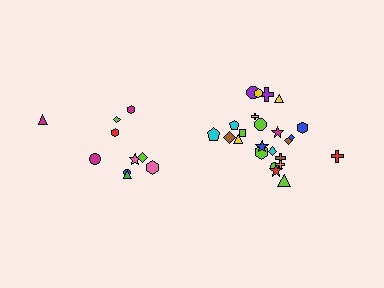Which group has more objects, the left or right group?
The right group.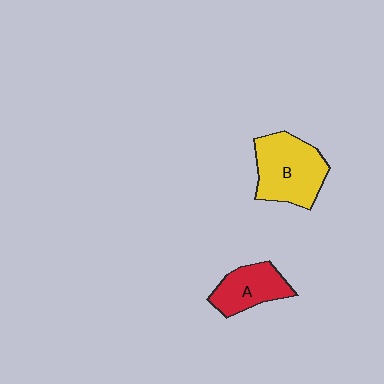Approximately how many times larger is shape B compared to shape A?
Approximately 1.5 times.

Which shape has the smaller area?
Shape A (red).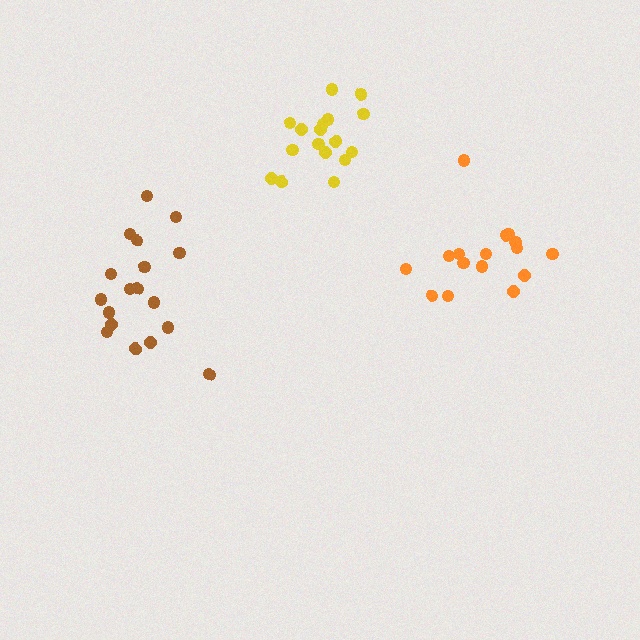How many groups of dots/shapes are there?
There are 3 groups.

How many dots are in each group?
Group 1: 18 dots, Group 2: 17 dots, Group 3: 16 dots (51 total).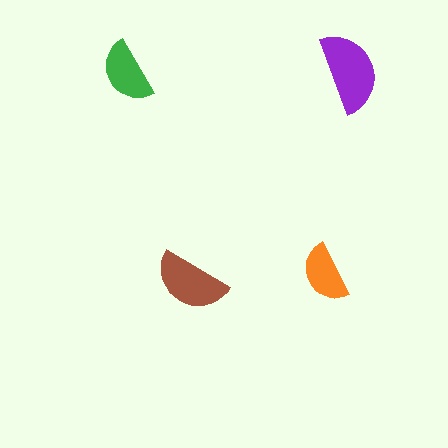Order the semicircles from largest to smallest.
the purple one, the brown one, the green one, the orange one.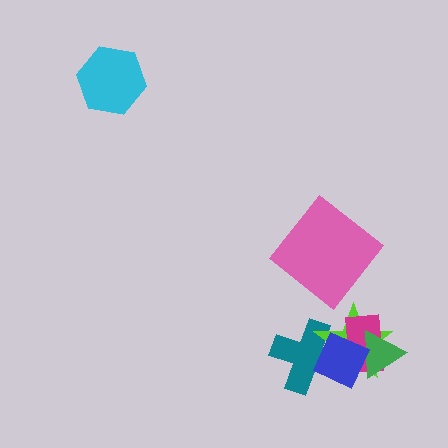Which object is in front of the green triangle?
The blue diamond is in front of the green triangle.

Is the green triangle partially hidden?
Yes, it is partially covered by another shape.